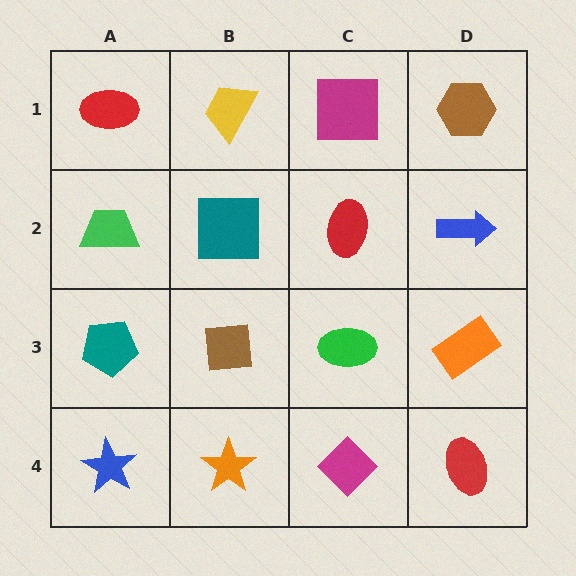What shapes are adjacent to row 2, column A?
A red ellipse (row 1, column A), a teal pentagon (row 3, column A), a teal square (row 2, column B).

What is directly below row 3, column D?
A red ellipse.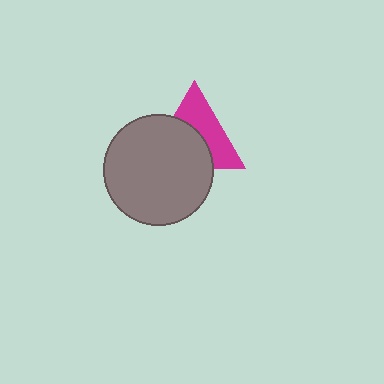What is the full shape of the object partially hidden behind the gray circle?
The partially hidden object is a magenta triangle.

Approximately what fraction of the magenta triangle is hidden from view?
Roughly 52% of the magenta triangle is hidden behind the gray circle.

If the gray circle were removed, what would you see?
You would see the complete magenta triangle.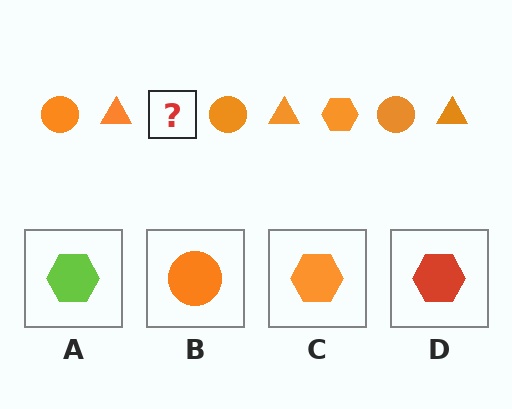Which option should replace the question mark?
Option C.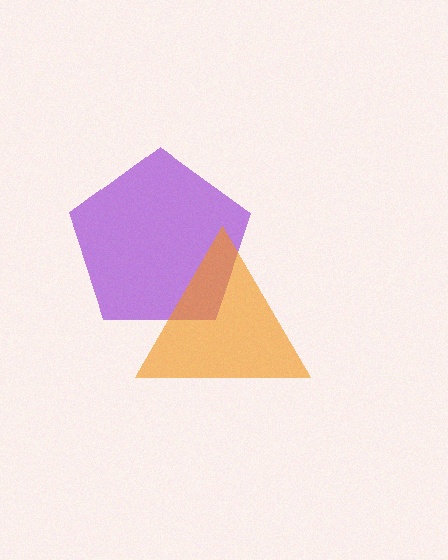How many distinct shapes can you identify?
There are 2 distinct shapes: a purple pentagon, an orange triangle.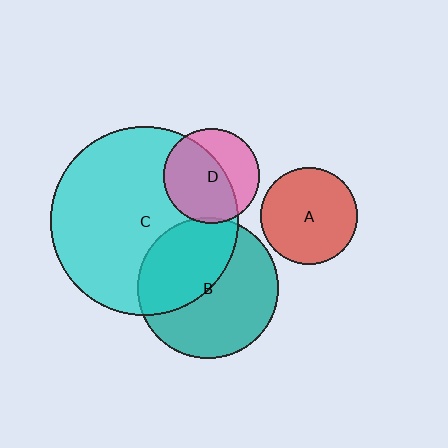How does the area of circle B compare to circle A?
Approximately 2.1 times.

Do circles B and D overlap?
Yes.